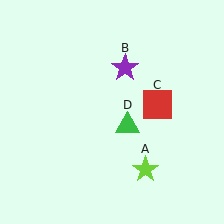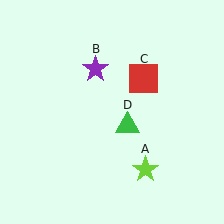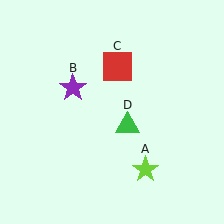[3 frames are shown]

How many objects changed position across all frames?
2 objects changed position: purple star (object B), red square (object C).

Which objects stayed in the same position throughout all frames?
Lime star (object A) and green triangle (object D) remained stationary.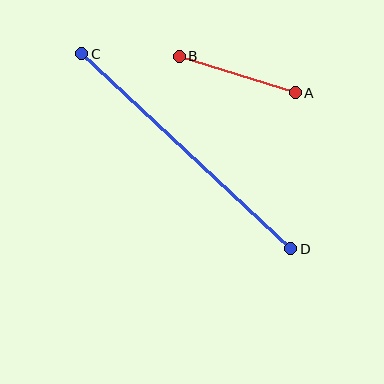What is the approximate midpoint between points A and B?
The midpoint is at approximately (237, 74) pixels.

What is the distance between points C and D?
The distance is approximately 286 pixels.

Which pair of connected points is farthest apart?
Points C and D are farthest apart.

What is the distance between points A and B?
The distance is approximately 122 pixels.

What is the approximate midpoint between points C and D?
The midpoint is at approximately (186, 151) pixels.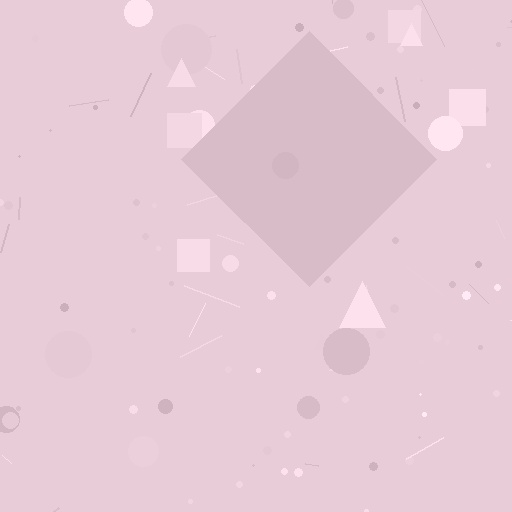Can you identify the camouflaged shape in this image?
The camouflaged shape is a diamond.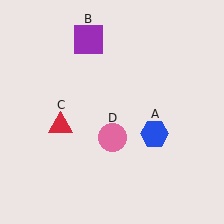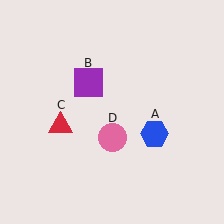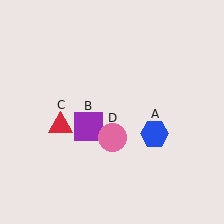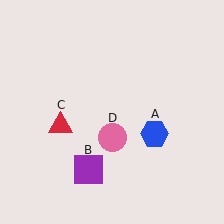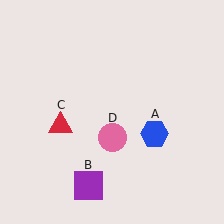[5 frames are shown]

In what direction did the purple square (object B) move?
The purple square (object B) moved down.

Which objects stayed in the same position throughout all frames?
Blue hexagon (object A) and red triangle (object C) and pink circle (object D) remained stationary.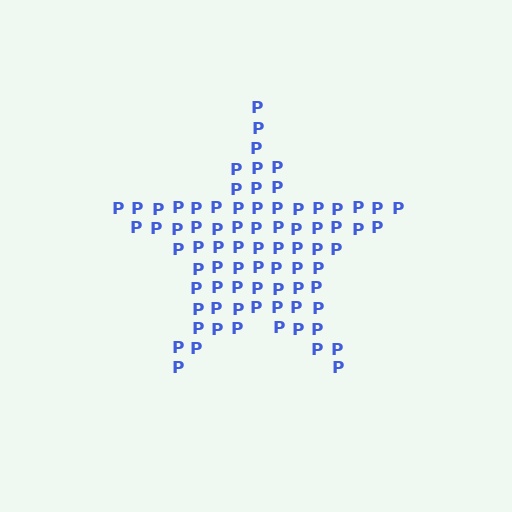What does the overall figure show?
The overall figure shows a star.